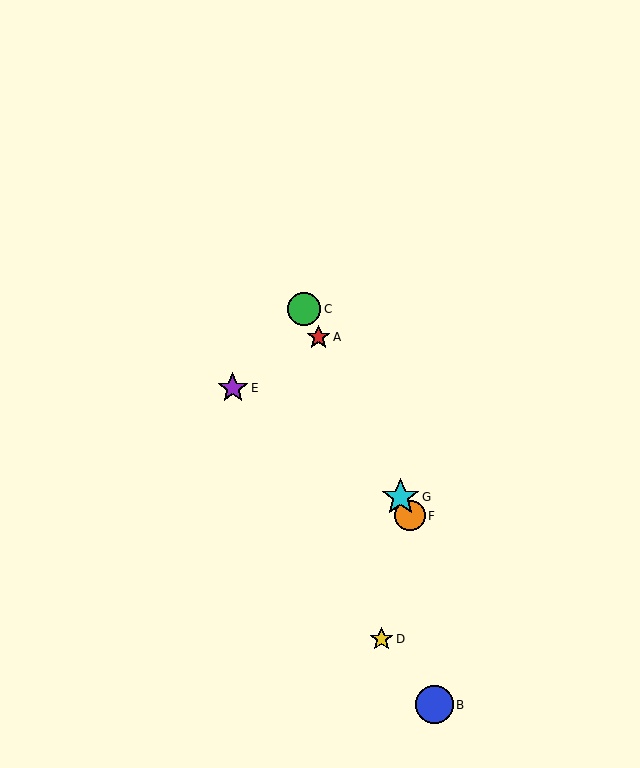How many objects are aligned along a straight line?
4 objects (A, C, F, G) are aligned along a straight line.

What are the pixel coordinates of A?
Object A is at (318, 337).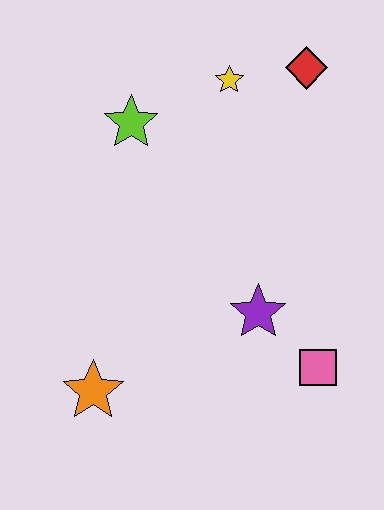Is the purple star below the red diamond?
Yes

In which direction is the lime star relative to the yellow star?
The lime star is to the left of the yellow star.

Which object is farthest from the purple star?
The red diamond is farthest from the purple star.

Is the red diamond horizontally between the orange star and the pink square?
Yes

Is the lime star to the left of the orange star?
No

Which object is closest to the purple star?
The pink square is closest to the purple star.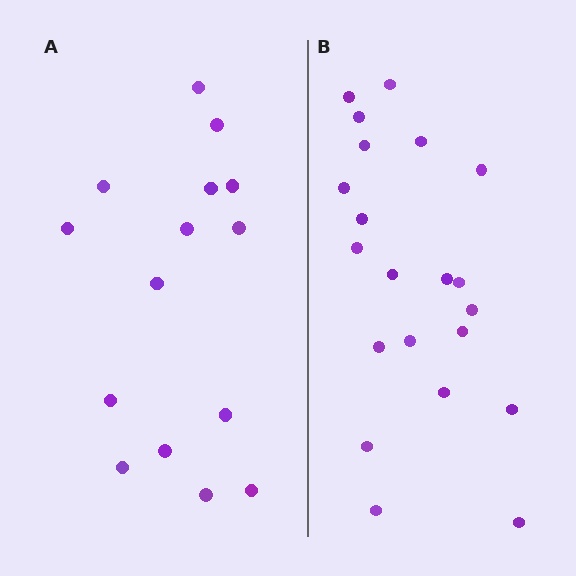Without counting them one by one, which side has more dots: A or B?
Region B (the right region) has more dots.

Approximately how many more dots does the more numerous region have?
Region B has about 6 more dots than region A.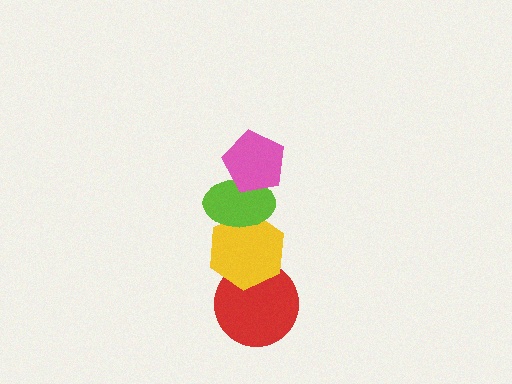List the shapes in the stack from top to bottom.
From top to bottom: the pink pentagon, the lime ellipse, the yellow hexagon, the red circle.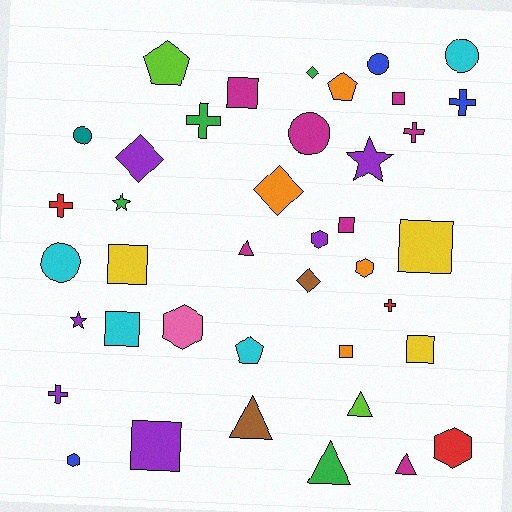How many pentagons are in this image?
There are 3 pentagons.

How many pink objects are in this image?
There is 1 pink object.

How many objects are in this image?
There are 40 objects.